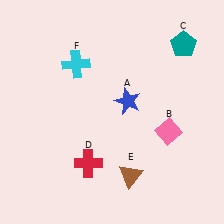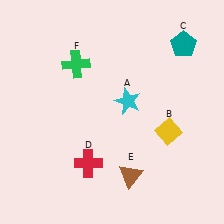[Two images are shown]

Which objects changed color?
A changed from blue to cyan. B changed from pink to yellow. F changed from cyan to green.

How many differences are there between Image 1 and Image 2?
There are 3 differences between the two images.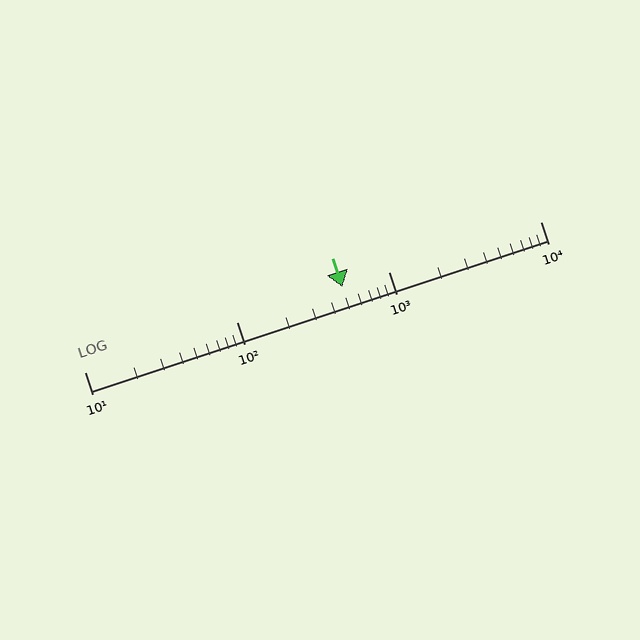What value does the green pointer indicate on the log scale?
The pointer indicates approximately 500.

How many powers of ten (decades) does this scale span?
The scale spans 3 decades, from 10 to 10000.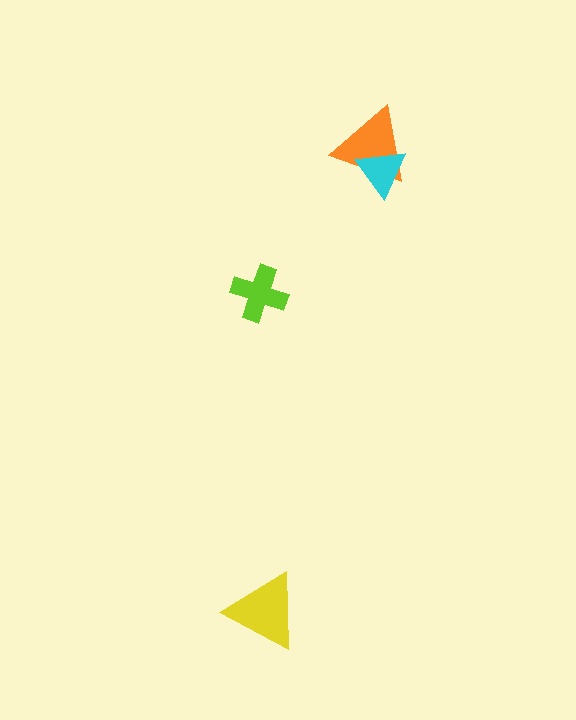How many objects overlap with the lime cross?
0 objects overlap with the lime cross.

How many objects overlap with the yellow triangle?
0 objects overlap with the yellow triangle.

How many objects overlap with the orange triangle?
1 object overlaps with the orange triangle.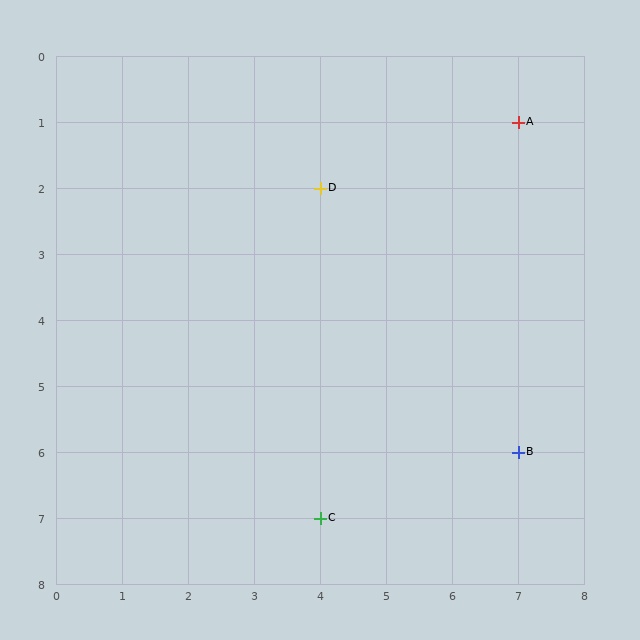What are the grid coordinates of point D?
Point D is at grid coordinates (4, 2).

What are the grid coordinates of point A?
Point A is at grid coordinates (7, 1).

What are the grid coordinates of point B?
Point B is at grid coordinates (7, 6).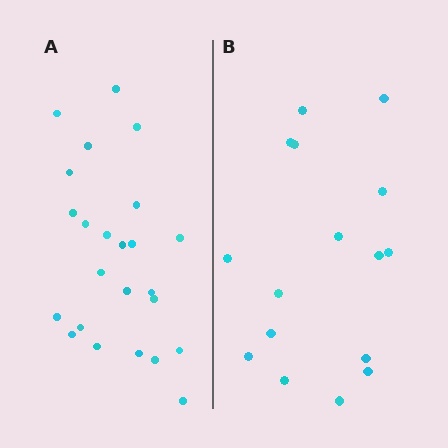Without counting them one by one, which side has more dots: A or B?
Region A (the left region) has more dots.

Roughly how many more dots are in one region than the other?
Region A has roughly 8 or so more dots than region B.